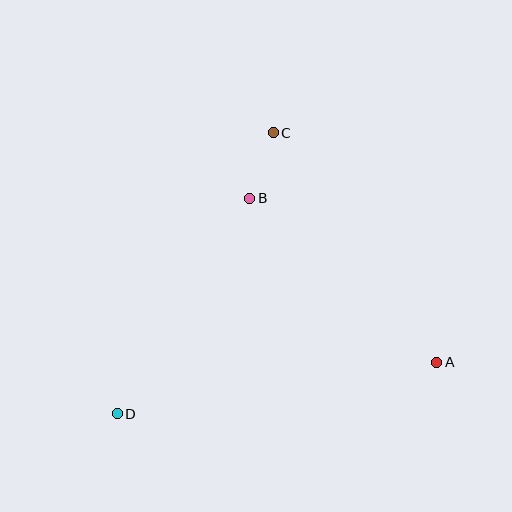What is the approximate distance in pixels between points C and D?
The distance between C and D is approximately 322 pixels.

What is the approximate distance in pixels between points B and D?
The distance between B and D is approximately 253 pixels.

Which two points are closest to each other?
Points B and C are closest to each other.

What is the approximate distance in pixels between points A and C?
The distance between A and C is approximately 282 pixels.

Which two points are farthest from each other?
Points A and D are farthest from each other.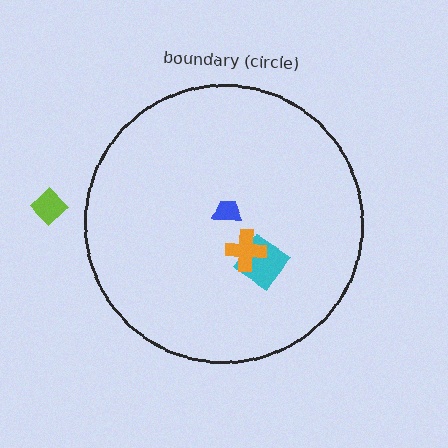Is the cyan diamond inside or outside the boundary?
Inside.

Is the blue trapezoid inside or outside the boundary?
Inside.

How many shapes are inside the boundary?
3 inside, 1 outside.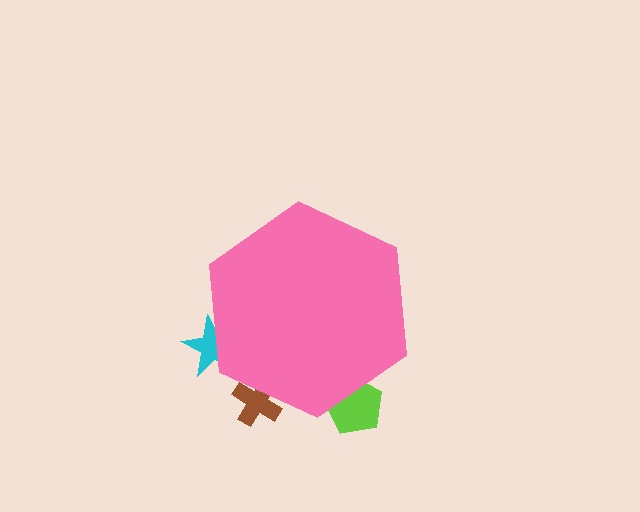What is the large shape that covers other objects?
A pink hexagon.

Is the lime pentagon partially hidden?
Yes, the lime pentagon is partially hidden behind the pink hexagon.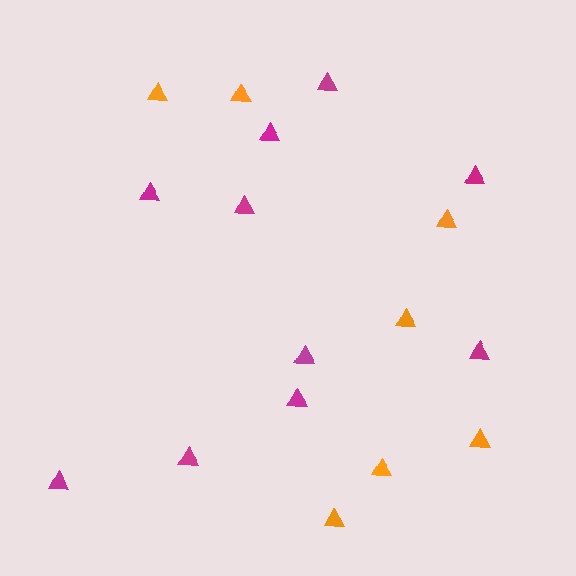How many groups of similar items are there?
There are 2 groups: one group of magenta triangles (10) and one group of orange triangles (7).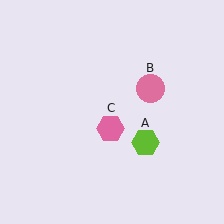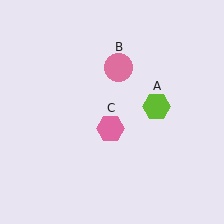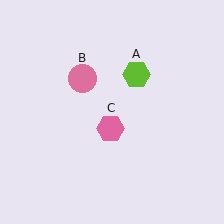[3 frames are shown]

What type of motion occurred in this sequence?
The lime hexagon (object A), pink circle (object B) rotated counterclockwise around the center of the scene.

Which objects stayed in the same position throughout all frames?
Pink hexagon (object C) remained stationary.